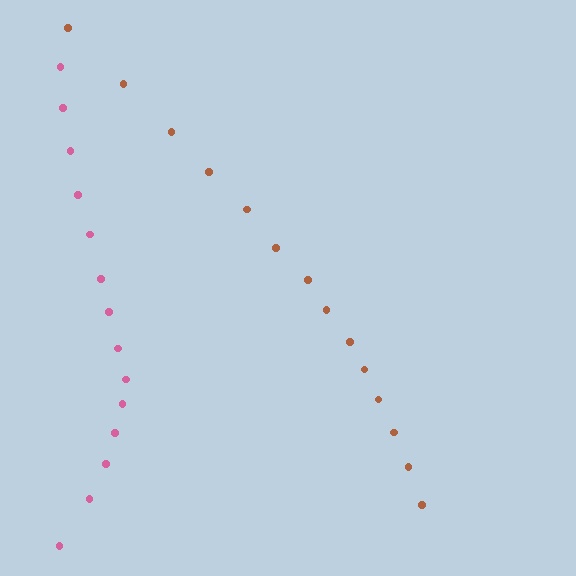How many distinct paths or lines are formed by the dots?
There are 2 distinct paths.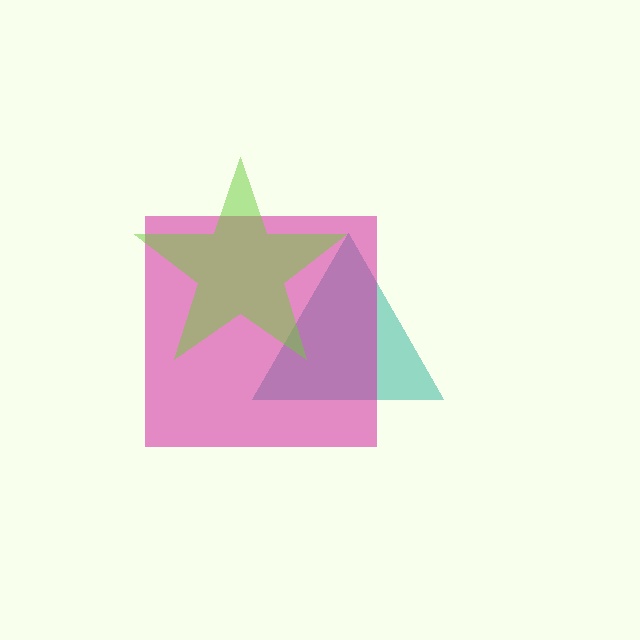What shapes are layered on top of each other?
The layered shapes are: a teal triangle, a magenta square, a lime star.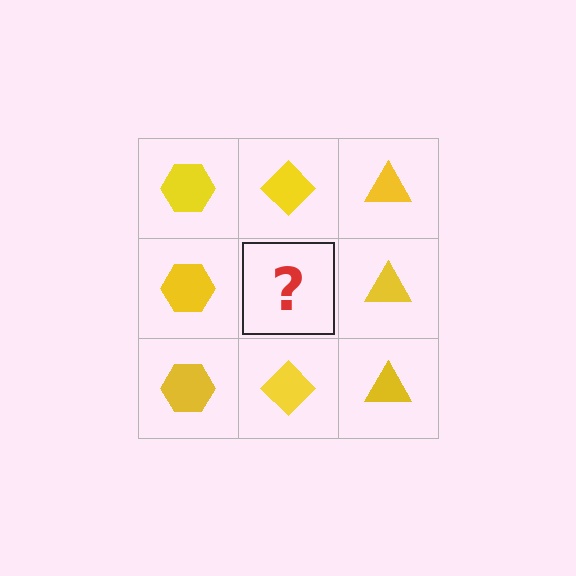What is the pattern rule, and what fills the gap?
The rule is that each column has a consistent shape. The gap should be filled with a yellow diamond.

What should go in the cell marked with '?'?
The missing cell should contain a yellow diamond.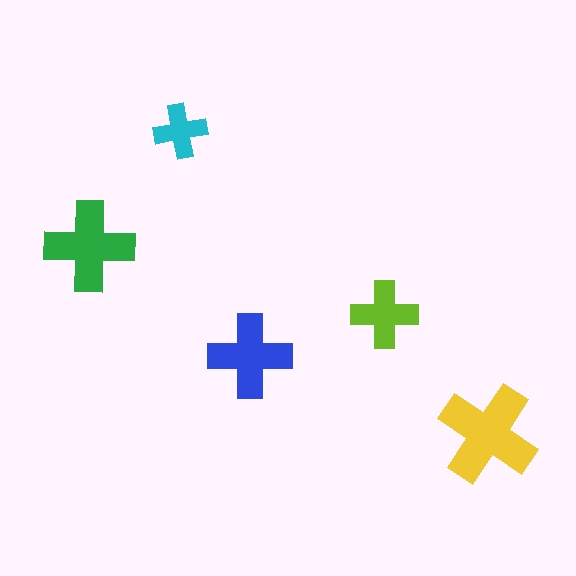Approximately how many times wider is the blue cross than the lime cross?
About 1.5 times wider.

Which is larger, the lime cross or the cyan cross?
The lime one.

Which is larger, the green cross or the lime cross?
The green one.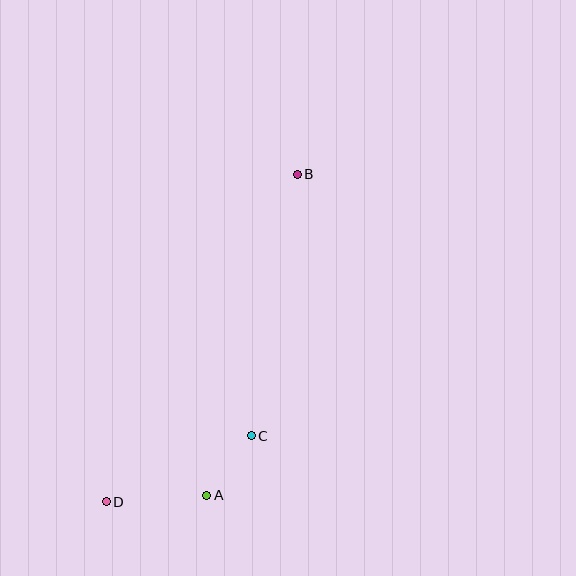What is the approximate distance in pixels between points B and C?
The distance between B and C is approximately 266 pixels.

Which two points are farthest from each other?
Points B and D are farthest from each other.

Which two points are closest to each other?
Points A and C are closest to each other.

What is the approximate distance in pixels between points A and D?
The distance between A and D is approximately 101 pixels.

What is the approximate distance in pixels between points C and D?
The distance between C and D is approximately 159 pixels.